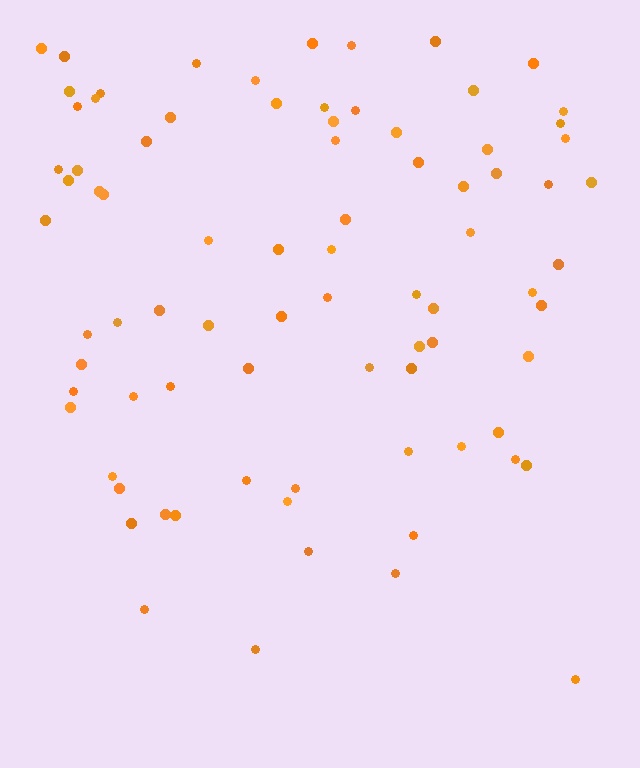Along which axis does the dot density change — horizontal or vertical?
Vertical.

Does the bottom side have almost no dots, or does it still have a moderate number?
Still a moderate number, just noticeably fewer than the top.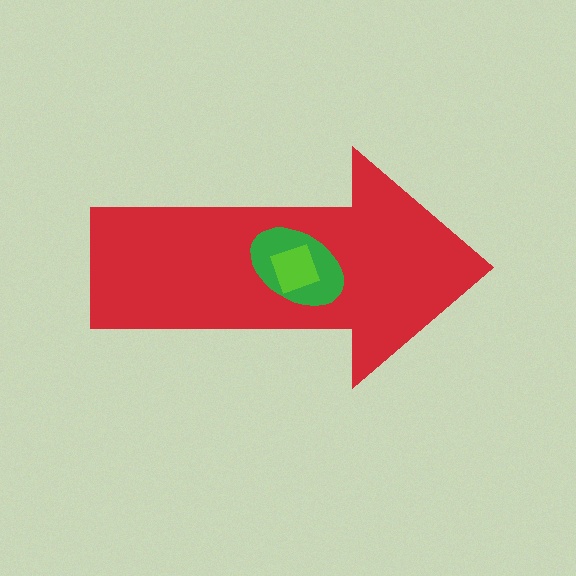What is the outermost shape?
The red arrow.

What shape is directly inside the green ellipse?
The lime square.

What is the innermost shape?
The lime square.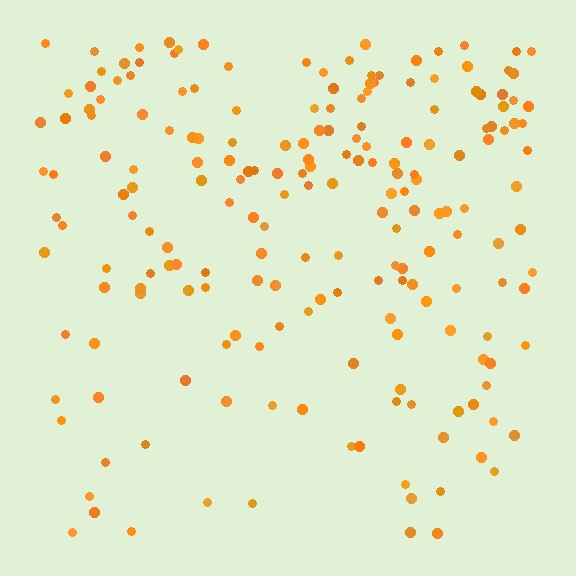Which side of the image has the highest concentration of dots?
The top.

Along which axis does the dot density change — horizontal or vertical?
Vertical.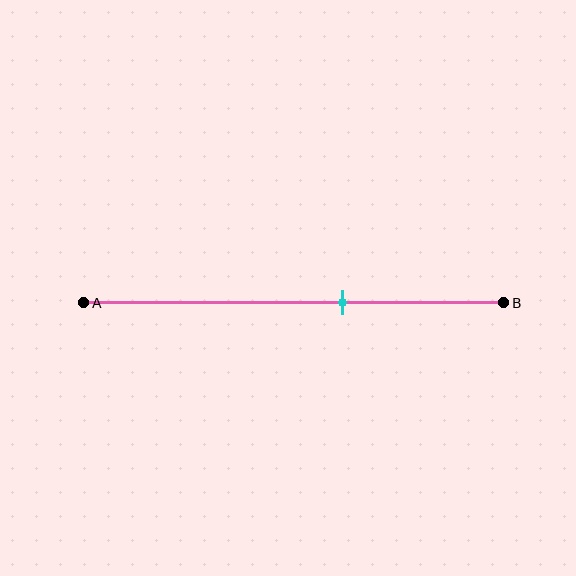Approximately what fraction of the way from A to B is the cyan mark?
The cyan mark is approximately 60% of the way from A to B.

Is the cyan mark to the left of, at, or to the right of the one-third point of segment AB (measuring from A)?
The cyan mark is to the right of the one-third point of segment AB.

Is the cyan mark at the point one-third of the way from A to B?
No, the mark is at about 60% from A, not at the 33% one-third point.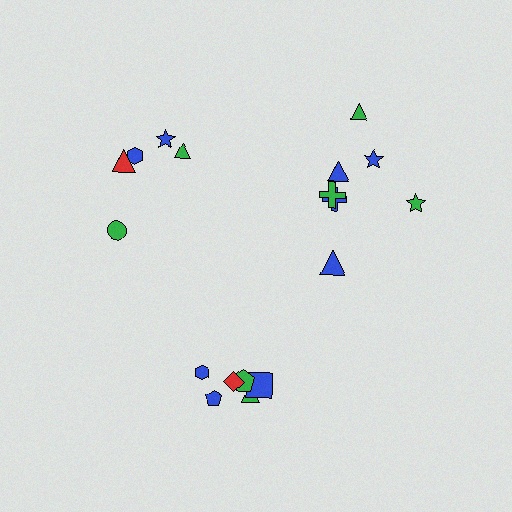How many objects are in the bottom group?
There are 6 objects.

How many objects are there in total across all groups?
There are 18 objects.